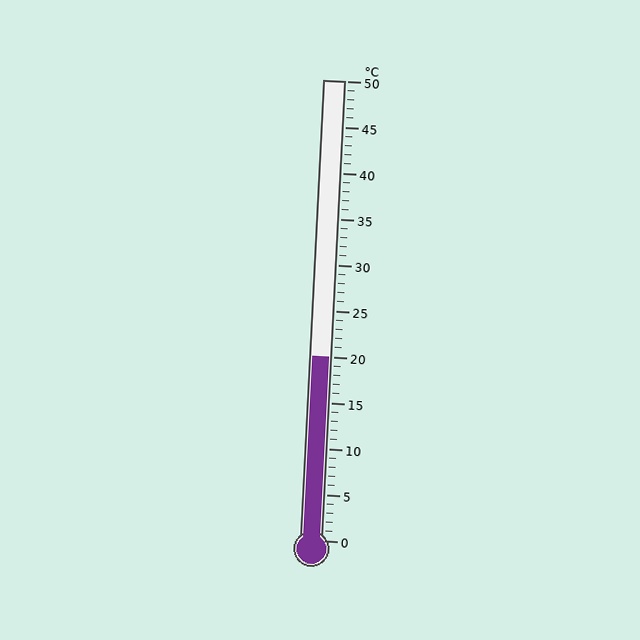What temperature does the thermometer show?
The thermometer shows approximately 20°C.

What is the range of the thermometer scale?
The thermometer scale ranges from 0°C to 50°C.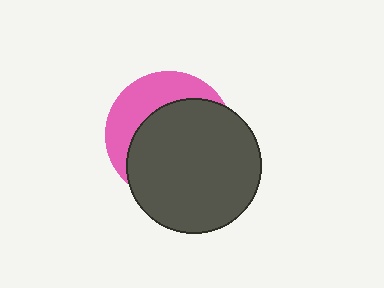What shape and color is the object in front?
The object in front is a dark gray circle.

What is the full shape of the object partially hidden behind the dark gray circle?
The partially hidden object is a pink circle.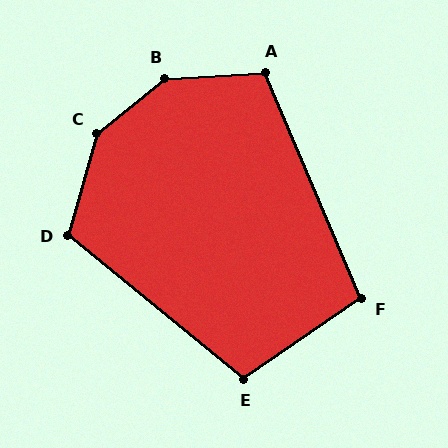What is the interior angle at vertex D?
Approximately 114 degrees (obtuse).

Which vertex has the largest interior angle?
B, at approximately 145 degrees.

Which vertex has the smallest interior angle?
F, at approximately 101 degrees.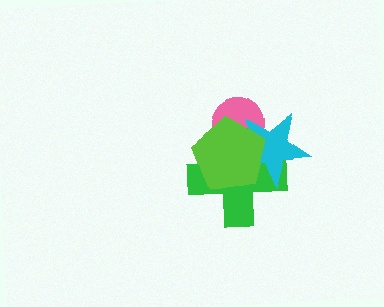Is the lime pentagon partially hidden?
No, no other shape covers it.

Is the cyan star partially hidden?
Yes, it is partially covered by another shape.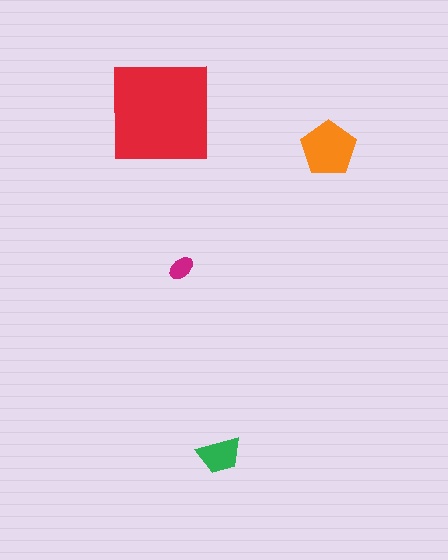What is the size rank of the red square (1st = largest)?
1st.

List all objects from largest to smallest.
The red square, the orange pentagon, the green trapezoid, the magenta ellipse.